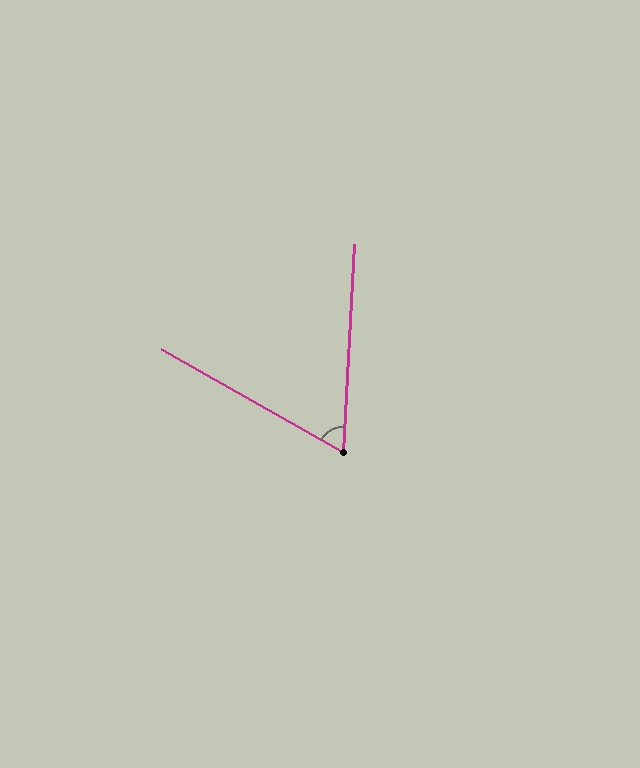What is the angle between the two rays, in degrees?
Approximately 63 degrees.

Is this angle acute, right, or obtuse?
It is acute.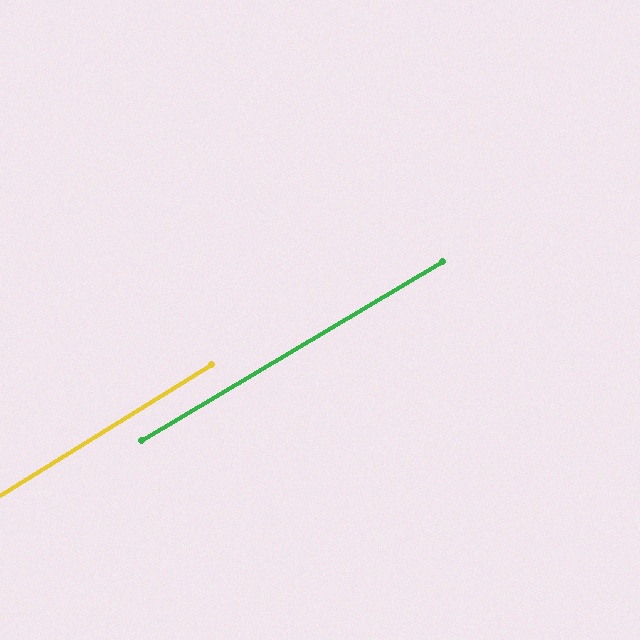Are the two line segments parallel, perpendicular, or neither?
Parallel — their directions differ by only 0.8°.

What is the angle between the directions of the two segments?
Approximately 1 degree.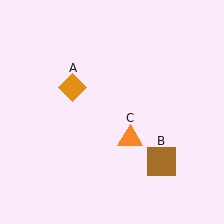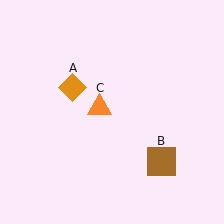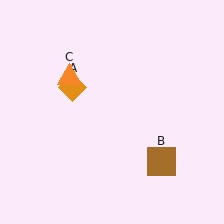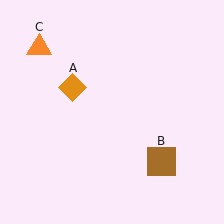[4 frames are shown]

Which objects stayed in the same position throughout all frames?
Orange diamond (object A) and brown square (object B) remained stationary.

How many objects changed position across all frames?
1 object changed position: orange triangle (object C).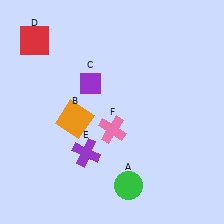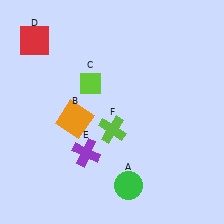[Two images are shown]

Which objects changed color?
C changed from purple to lime. F changed from pink to lime.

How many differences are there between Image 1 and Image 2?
There are 2 differences between the two images.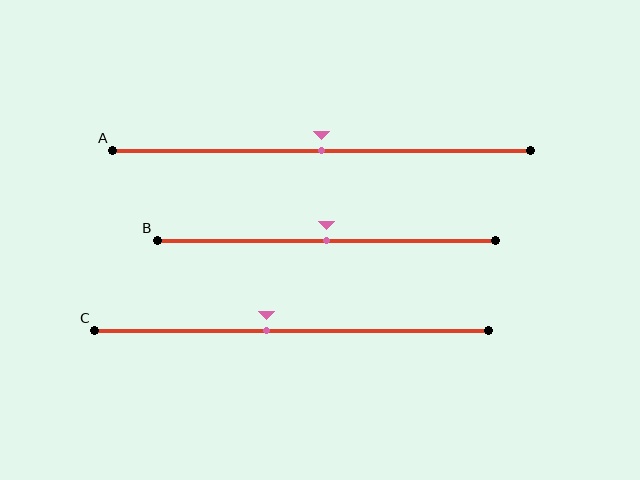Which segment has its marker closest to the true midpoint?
Segment A has its marker closest to the true midpoint.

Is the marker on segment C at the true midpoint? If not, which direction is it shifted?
No, the marker on segment C is shifted to the left by about 6% of the segment length.